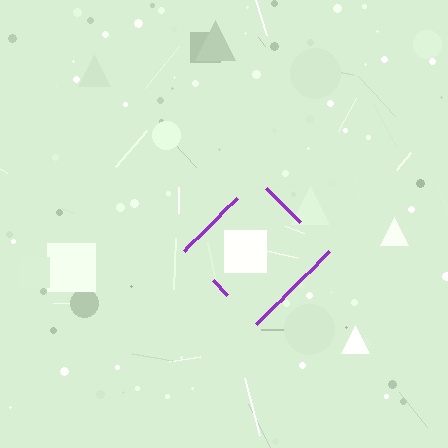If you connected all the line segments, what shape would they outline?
They would outline a diamond.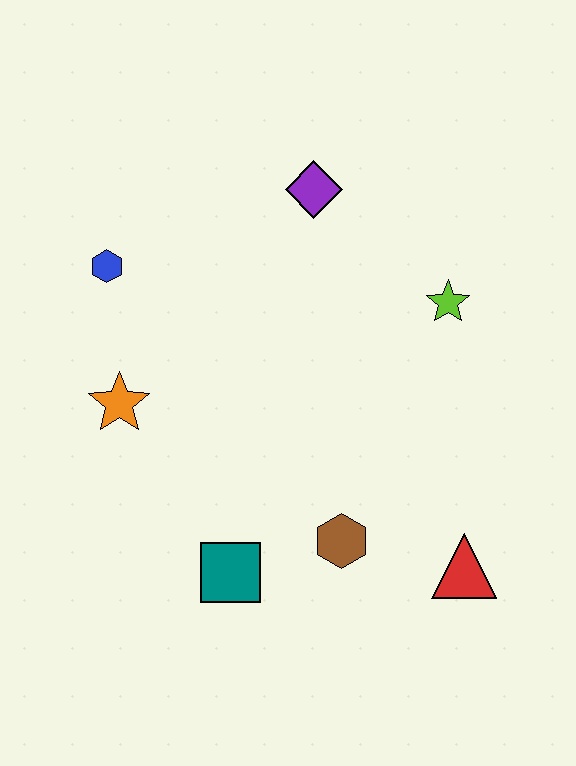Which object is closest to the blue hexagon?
The orange star is closest to the blue hexagon.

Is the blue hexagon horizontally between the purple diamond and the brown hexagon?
No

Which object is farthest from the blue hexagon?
The red triangle is farthest from the blue hexagon.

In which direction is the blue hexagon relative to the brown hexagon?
The blue hexagon is above the brown hexagon.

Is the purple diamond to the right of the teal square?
Yes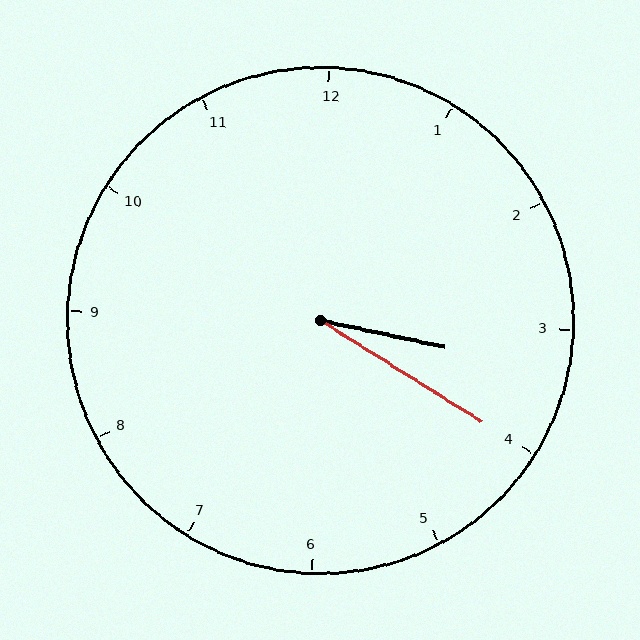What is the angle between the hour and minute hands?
Approximately 20 degrees.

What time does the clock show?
3:20.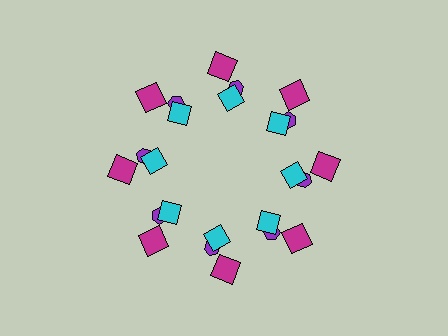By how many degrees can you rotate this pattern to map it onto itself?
The pattern maps onto itself every 45 degrees of rotation.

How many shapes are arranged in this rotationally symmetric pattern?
There are 24 shapes, arranged in 8 groups of 3.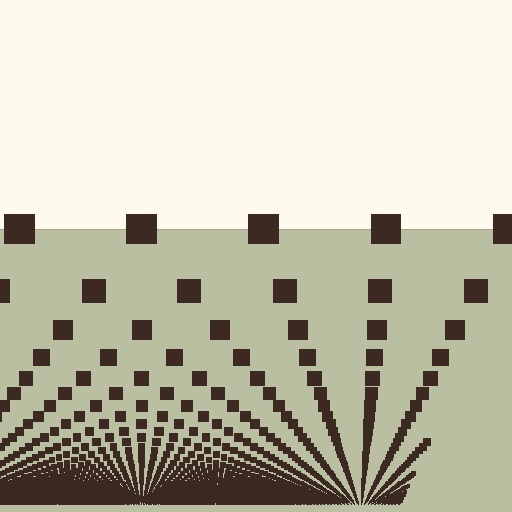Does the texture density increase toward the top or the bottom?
Density increases toward the bottom.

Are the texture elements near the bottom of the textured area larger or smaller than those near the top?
Smaller. The gradient is inverted — elements near the bottom are smaller and denser.